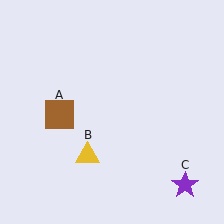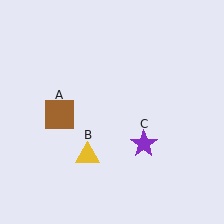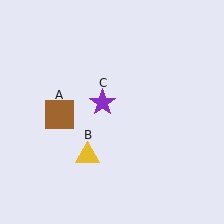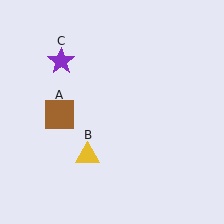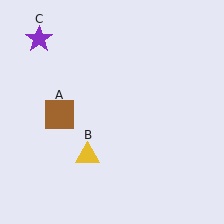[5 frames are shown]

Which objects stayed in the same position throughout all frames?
Brown square (object A) and yellow triangle (object B) remained stationary.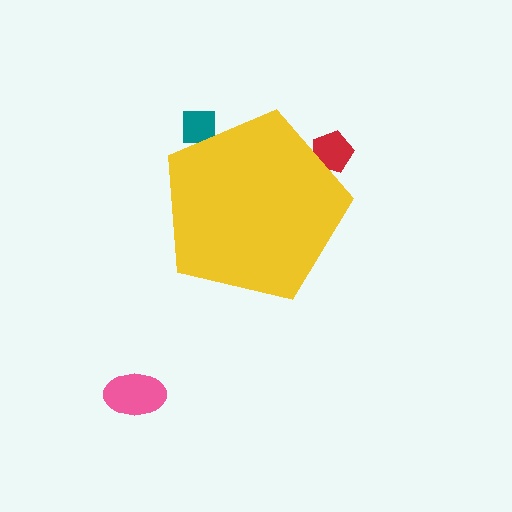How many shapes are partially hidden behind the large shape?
2 shapes are partially hidden.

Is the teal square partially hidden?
Yes, the teal square is partially hidden behind the yellow pentagon.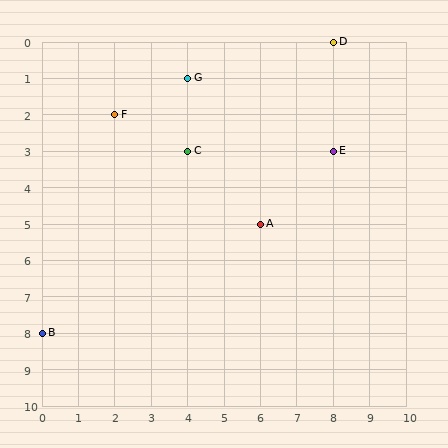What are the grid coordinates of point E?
Point E is at grid coordinates (8, 3).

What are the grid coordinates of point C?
Point C is at grid coordinates (4, 3).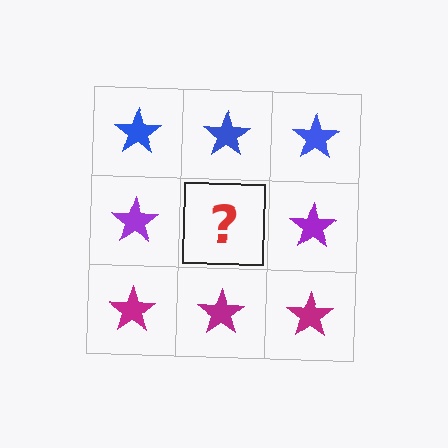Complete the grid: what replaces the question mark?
The question mark should be replaced with a purple star.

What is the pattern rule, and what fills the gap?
The rule is that each row has a consistent color. The gap should be filled with a purple star.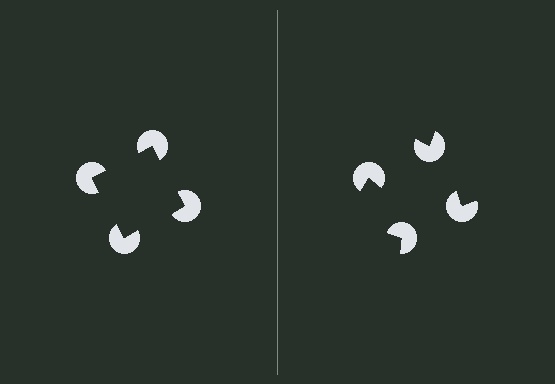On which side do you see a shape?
An illusory square appears on the left side. On the right side the wedge cuts are rotated, so no coherent shape forms.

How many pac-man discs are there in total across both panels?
8 — 4 on each side.